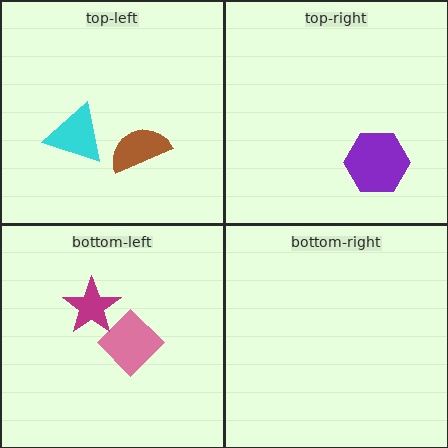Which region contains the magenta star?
The bottom-left region.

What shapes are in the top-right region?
The purple hexagon.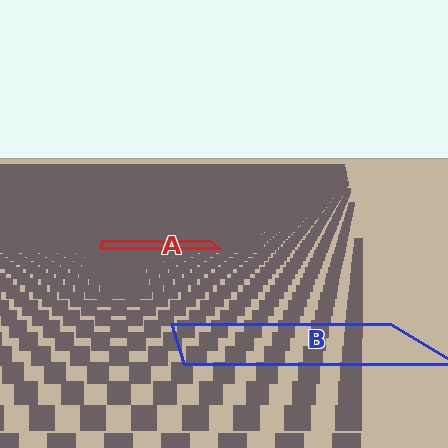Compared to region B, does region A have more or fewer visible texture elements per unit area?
Region A has more texture elements per unit area — they are packed more densely because it is farther away.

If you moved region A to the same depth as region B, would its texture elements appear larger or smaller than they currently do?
They would appear larger. At a closer depth, the same texture elements are projected at a bigger on-screen size.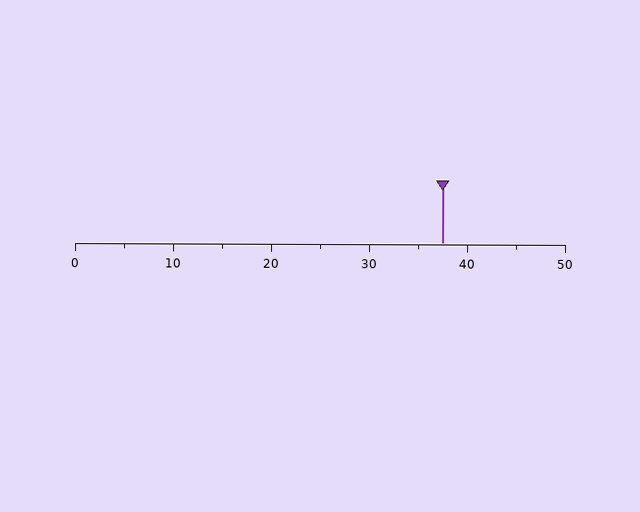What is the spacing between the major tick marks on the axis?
The major ticks are spaced 10 apart.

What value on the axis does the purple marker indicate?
The marker indicates approximately 37.5.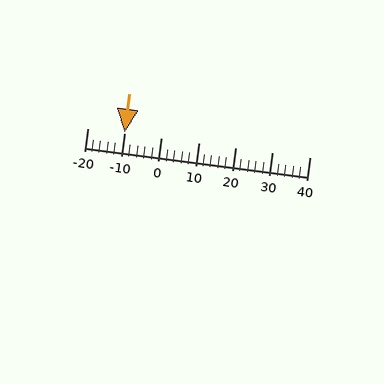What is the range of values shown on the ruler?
The ruler shows values from -20 to 40.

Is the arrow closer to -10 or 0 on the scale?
The arrow is closer to -10.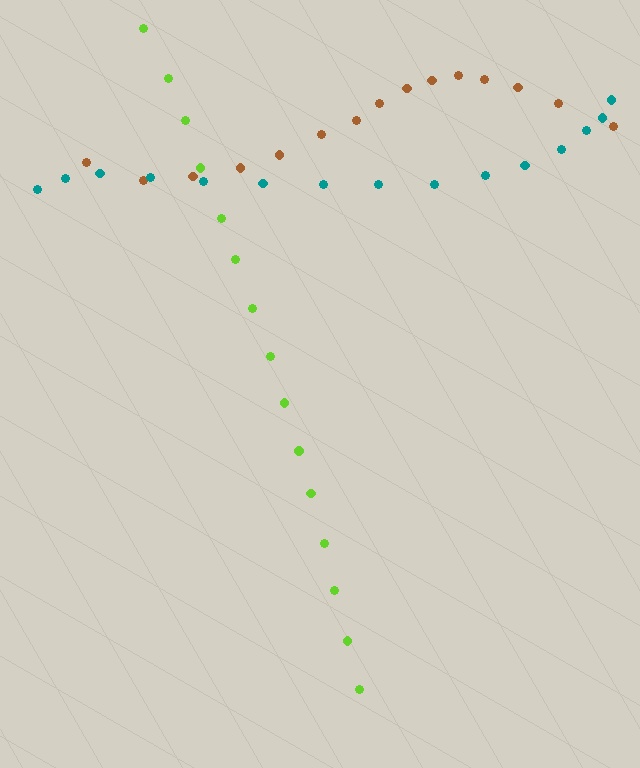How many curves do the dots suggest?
There are 3 distinct paths.